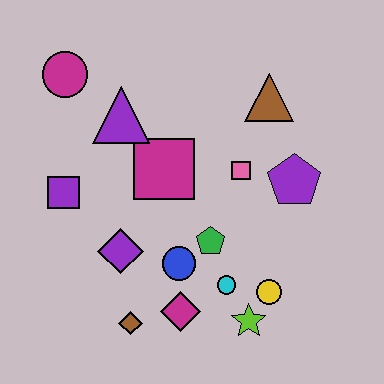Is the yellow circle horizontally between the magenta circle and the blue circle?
No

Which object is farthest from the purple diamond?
The brown triangle is farthest from the purple diamond.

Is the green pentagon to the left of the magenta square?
No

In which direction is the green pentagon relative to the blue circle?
The green pentagon is to the right of the blue circle.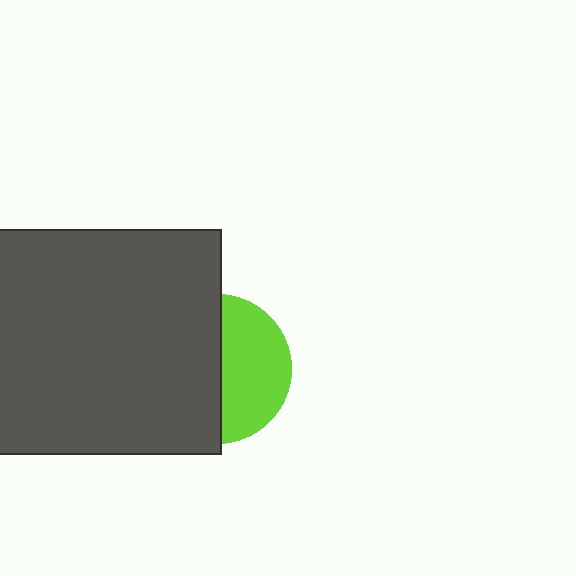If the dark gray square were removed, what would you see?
You would see the complete lime circle.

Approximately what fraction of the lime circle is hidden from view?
Roughly 54% of the lime circle is hidden behind the dark gray square.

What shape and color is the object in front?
The object in front is a dark gray square.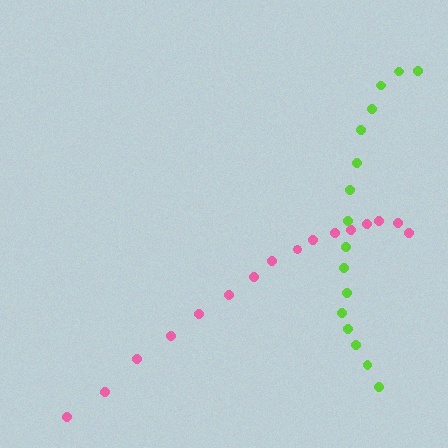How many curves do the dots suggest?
There are 2 distinct paths.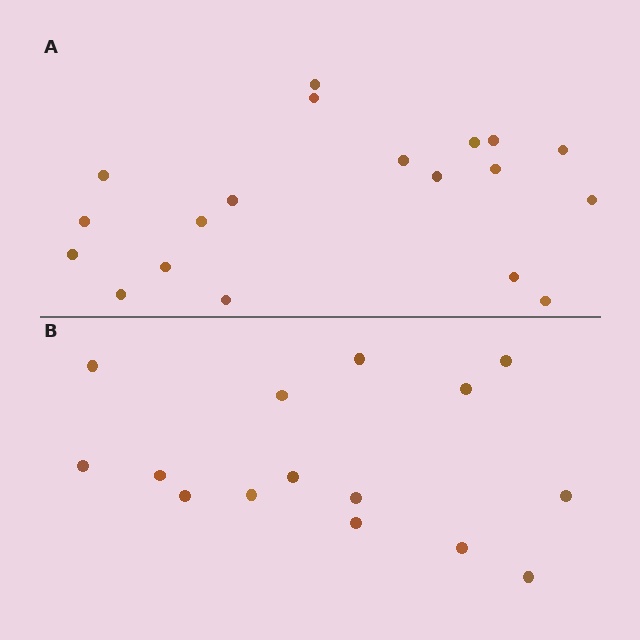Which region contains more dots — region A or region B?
Region A (the top region) has more dots.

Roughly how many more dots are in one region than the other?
Region A has about 4 more dots than region B.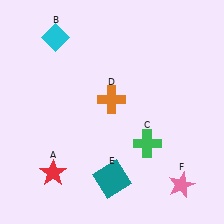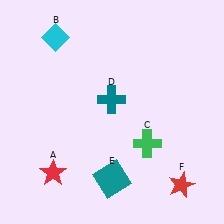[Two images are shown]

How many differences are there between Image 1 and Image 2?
There are 2 differences between the two images.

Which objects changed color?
D changed from orange to teal. F changed from pink to red.